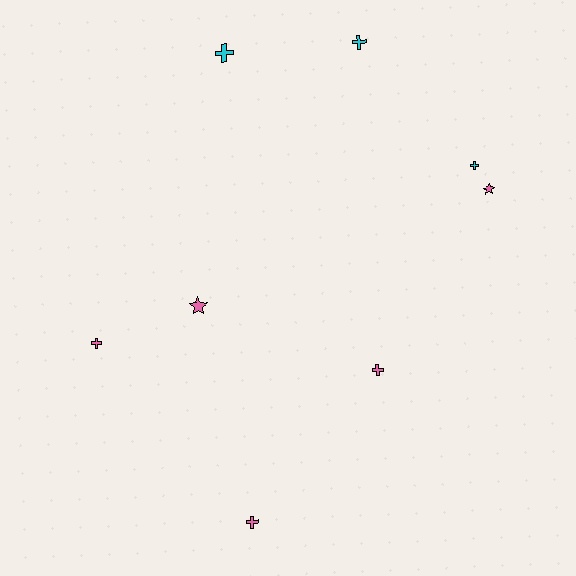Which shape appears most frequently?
Cross, with 6 objects.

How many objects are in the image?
There are 8 objects.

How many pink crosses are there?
There are 3 pink crosses.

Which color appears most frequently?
Pink, with 5 objects.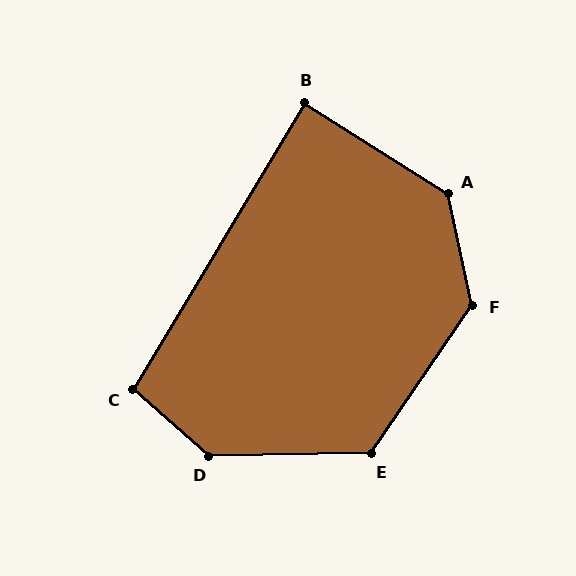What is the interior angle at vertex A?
Approximately 135 degrees (obtuse).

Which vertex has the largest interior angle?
D, at approximately 138 degrees.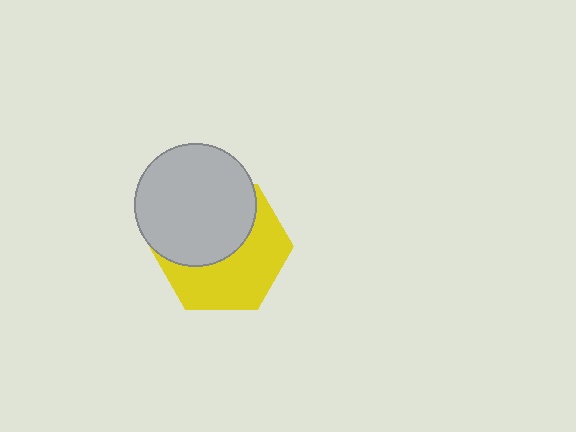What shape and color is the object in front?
The object in front is a light gray circle.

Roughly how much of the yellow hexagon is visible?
About half of it is visible (roughly 51%).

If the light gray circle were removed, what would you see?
You would see the complete yellow hexagon.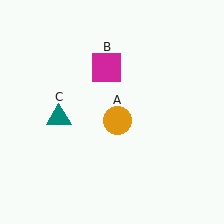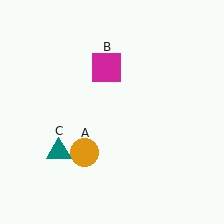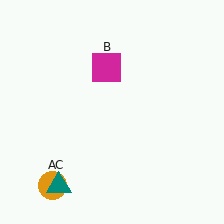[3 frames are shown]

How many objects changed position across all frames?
2 objects changed position: orange circle (object A), teal triangle (object C).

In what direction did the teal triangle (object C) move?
The teal triangle (object C) moved down.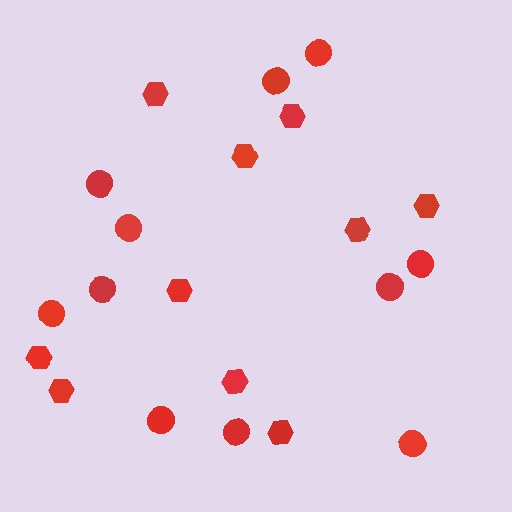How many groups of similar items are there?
There are 2 groups: one group of circles (11) and one group of hexagons (10).